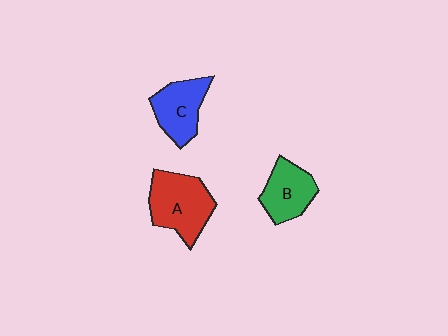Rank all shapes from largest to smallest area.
From largest to smallest: A (red), C (blue), B (green).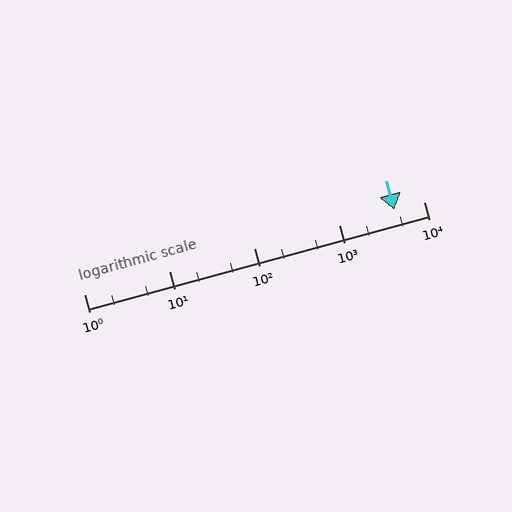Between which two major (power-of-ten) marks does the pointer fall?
The pointer is between 1000 and 10000.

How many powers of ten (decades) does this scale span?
The scale spans 4 decades, from 1 to 10000.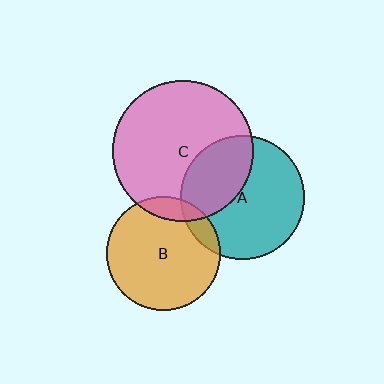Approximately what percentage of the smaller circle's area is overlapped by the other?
Approximately 10%.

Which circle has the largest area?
Circle C (pink).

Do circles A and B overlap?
Yes.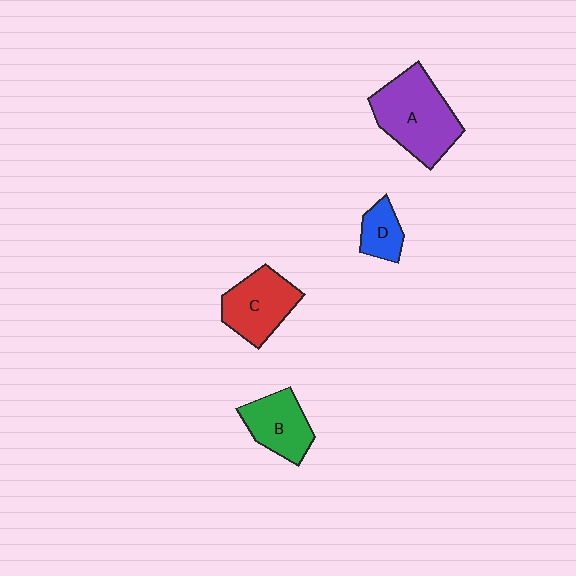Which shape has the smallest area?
Shape D (blue).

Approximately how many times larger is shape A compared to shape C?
Approximately 1.4 times.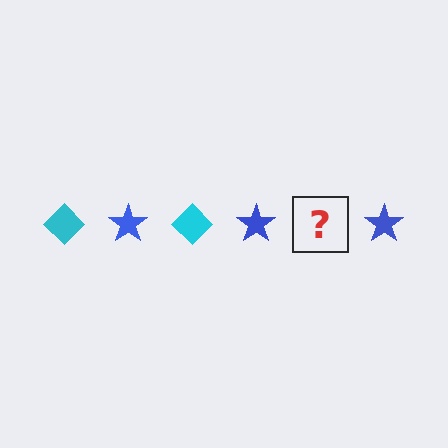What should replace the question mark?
The question mark should be replaced with a cyan diamond.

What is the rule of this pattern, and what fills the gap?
The rule is that the pattern alternates between cyan diamond and blue star. The gap should be filled with a cyan diamond.